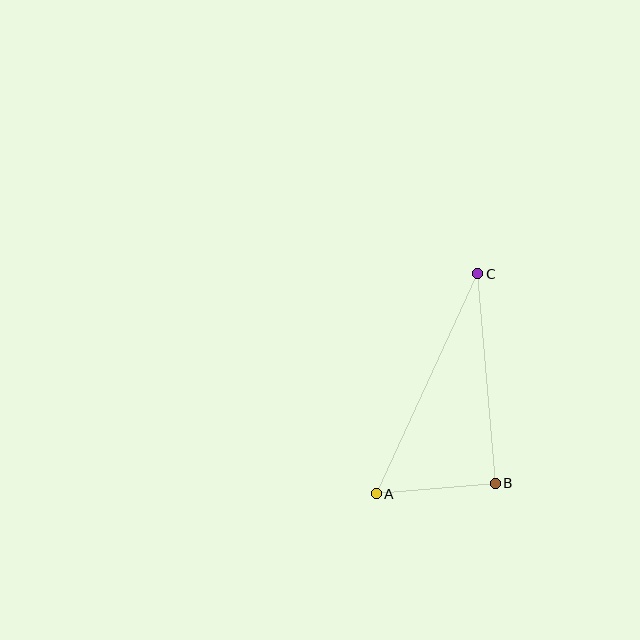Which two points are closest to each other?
Points A and B are closest to each other.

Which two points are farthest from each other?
Points A and C are farthest from each other.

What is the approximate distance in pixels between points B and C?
The distance between B and C is approximately 210 pixels.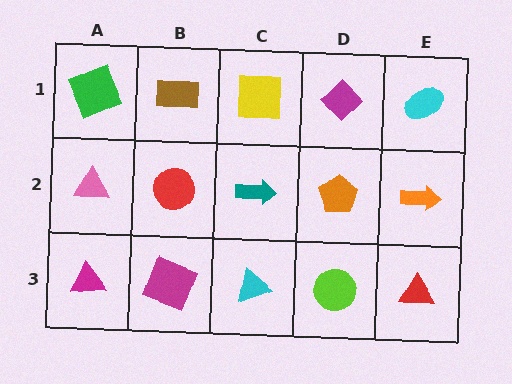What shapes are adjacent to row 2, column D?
A magenta diamond (row 1, column D), a lime circle (row 3, column D), a teal arrow (row 2, column C), an orange arrow (row 2, column E).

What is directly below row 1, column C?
A teal arrow.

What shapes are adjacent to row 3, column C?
A teal arrow (row 2, column C), a magenta square (row 3, column B), a lime circle (row 3, column D).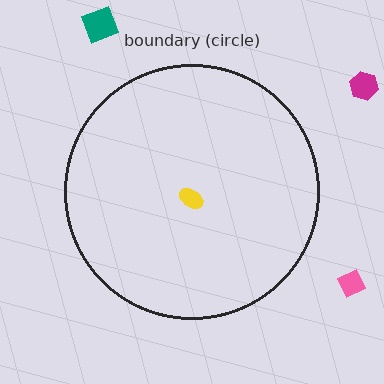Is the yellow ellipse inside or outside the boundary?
Inside.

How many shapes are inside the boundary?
1 inside, 3 outside.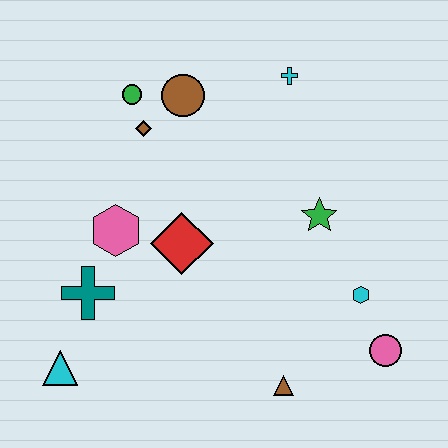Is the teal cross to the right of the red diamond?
No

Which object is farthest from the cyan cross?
The cyan triangle is farthest from the cyan cross.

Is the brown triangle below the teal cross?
Yes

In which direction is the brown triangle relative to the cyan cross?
The brown triangle is below the cyan cross.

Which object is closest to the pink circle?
The cyan hexagon is closest to the pink circle.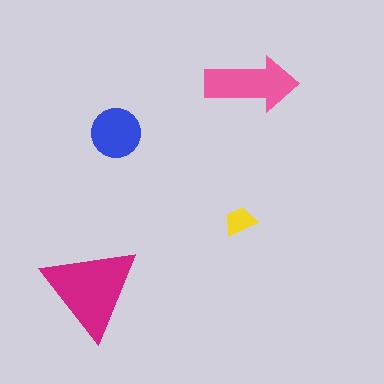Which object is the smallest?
The yellow trapezoid.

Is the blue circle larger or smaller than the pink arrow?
Smaller.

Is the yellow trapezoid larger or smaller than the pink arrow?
Smaller.